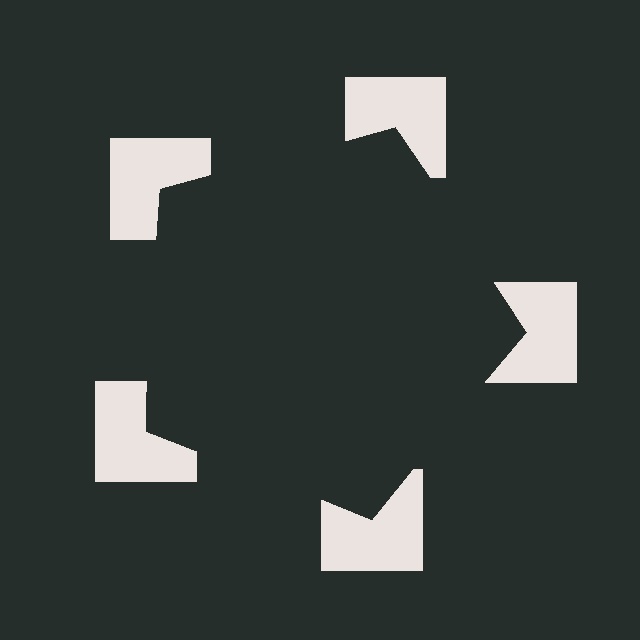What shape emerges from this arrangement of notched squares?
An illusory pentagon — its edges are inferred from the aligned wedge cuts in the notched squares, not physically drawn.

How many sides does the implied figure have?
5 sides.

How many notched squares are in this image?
There are 5 — one at each vertex of the illusory pentagon.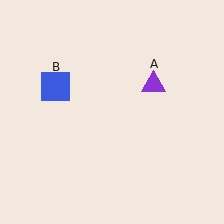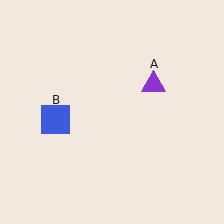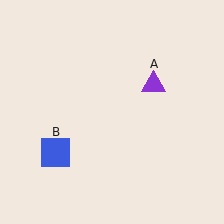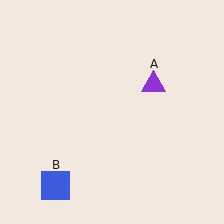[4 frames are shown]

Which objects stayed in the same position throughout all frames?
Purple triangle (object A) remained stationary.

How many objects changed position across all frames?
1 object changed position: blue square (object B).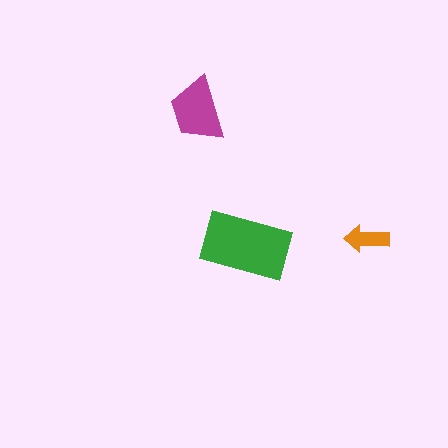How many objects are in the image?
There are 3 objects in the image.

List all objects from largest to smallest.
The green rectangle, the magenta trapezoid, the orange arrow.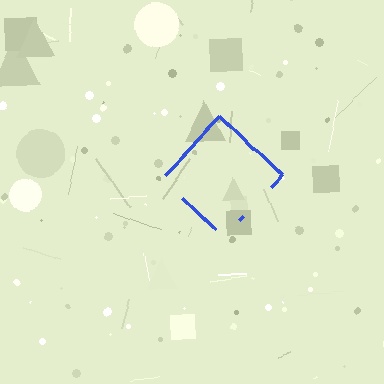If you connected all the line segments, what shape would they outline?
They would outline a diamond.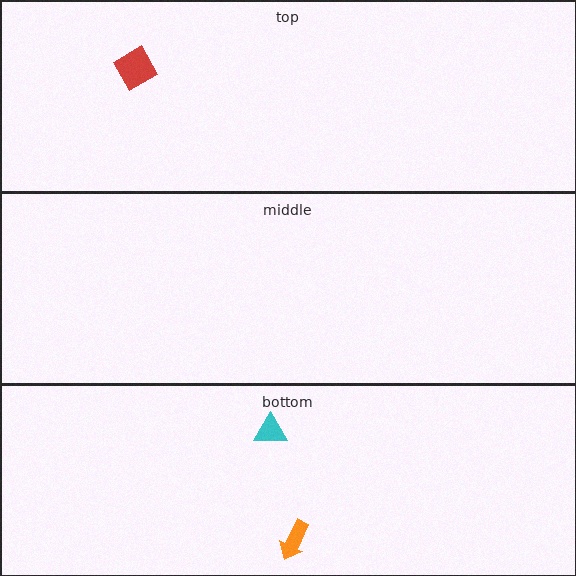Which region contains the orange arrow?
The bottom region.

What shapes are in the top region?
The red diamond.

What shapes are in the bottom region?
The orange arrow, the cyan triangle.